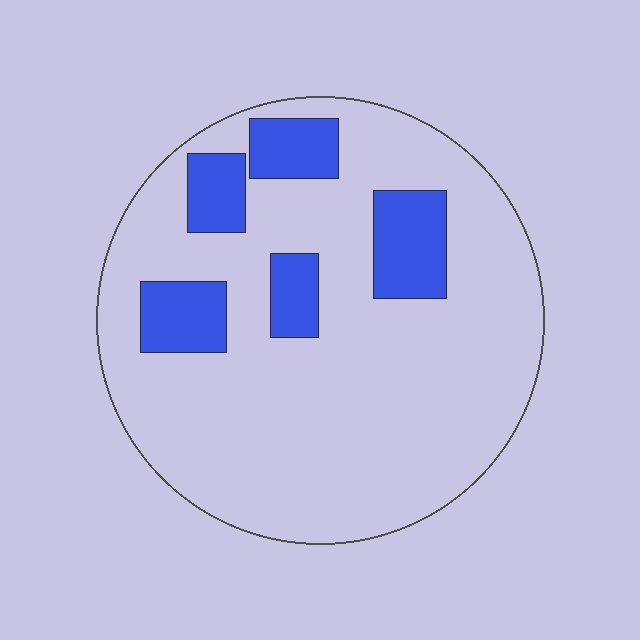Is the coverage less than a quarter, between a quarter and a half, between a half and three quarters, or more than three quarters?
Less than a quarter.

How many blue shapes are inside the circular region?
5.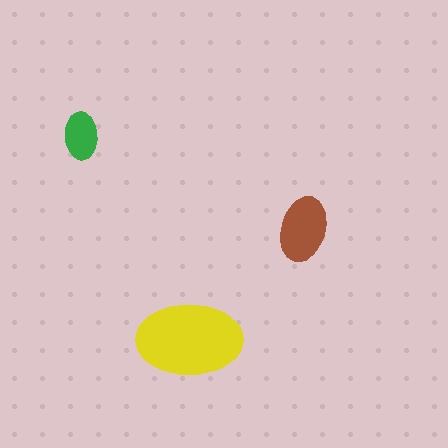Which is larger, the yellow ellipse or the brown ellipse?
The yellow one.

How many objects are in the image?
There are 3 objects in the image.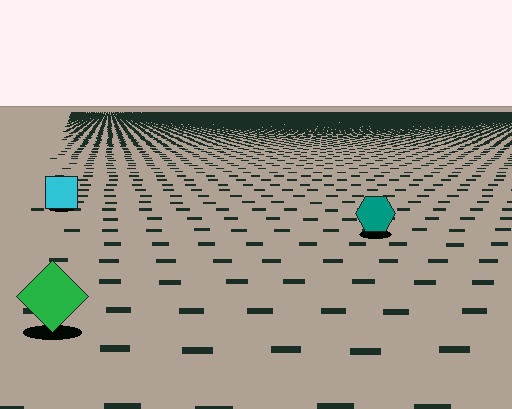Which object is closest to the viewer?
The green diamond is closest. The texture marks near it are larger and more spread out.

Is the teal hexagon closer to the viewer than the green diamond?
No. The green diamond is closer — you can tell from the texture gradient: the ground texture is coarser near it.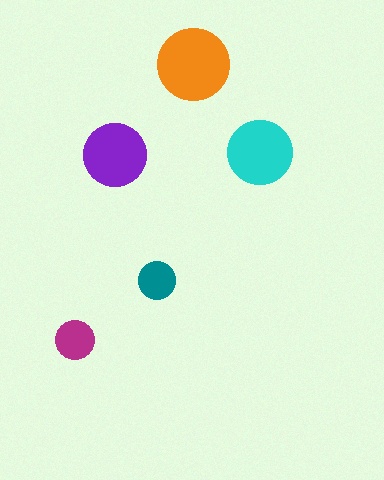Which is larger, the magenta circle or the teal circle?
The magenta one.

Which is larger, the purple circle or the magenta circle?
The purple one.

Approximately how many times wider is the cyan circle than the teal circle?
About 1.5 times wider.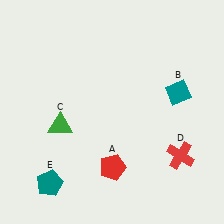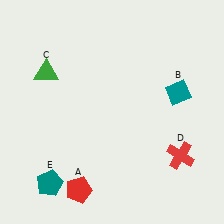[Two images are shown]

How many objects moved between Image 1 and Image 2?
2 objects moved between the two images.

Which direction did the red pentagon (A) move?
The red pentagon (A) moved left.